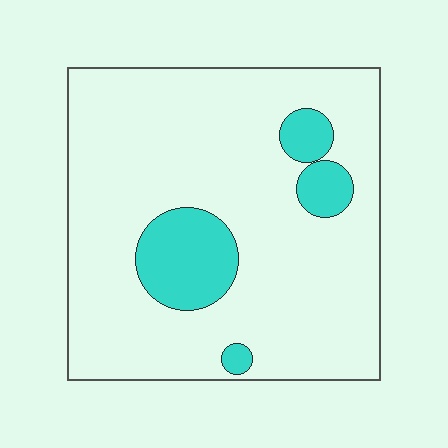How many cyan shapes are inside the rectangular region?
4.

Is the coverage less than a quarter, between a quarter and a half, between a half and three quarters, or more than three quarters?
Less than a quarter.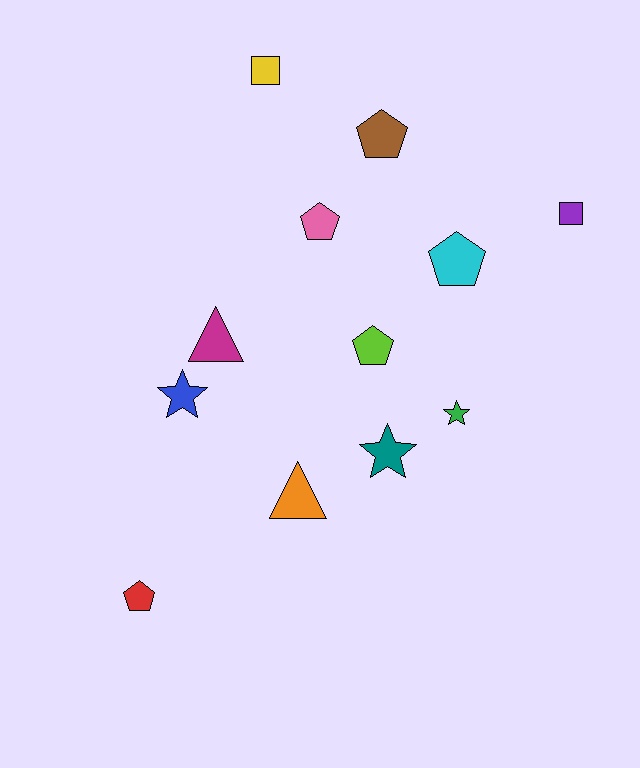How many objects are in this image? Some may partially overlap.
There are 12 objects.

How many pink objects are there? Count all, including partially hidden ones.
There is 1 pink object.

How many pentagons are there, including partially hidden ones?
There are 5 pentagons.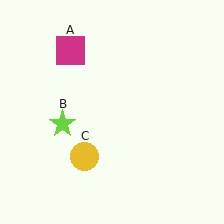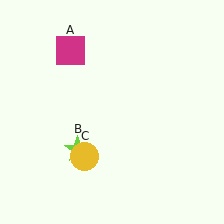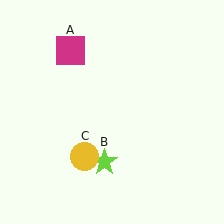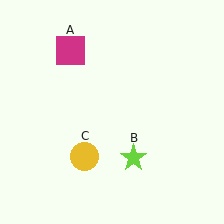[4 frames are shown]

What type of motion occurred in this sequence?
The lime star (object B) rotated counterclockwise around the center of the scene.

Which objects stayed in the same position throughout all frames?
Magenta square (object A) and yellow circle (object C) remained stationary.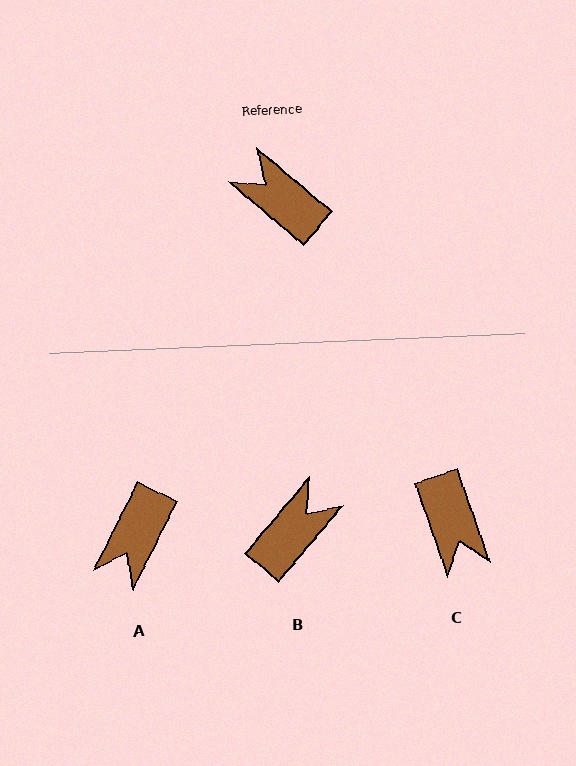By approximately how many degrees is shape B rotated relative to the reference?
Approximately 90 degrees clockwise.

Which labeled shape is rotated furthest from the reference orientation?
C, about 149 degrees away.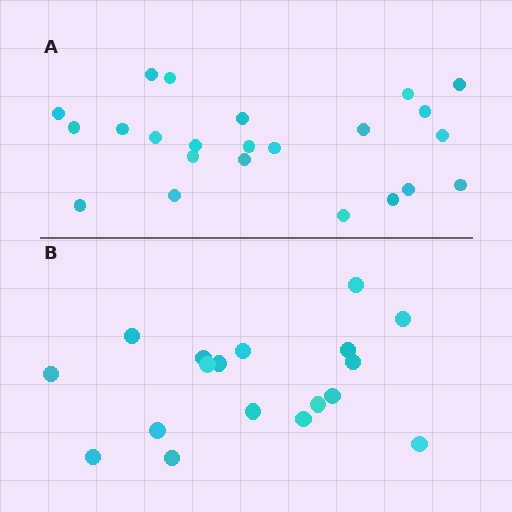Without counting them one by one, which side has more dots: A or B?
Region A (the top region) has more dots.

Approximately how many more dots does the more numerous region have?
Region A has about 5 more dots than region B.